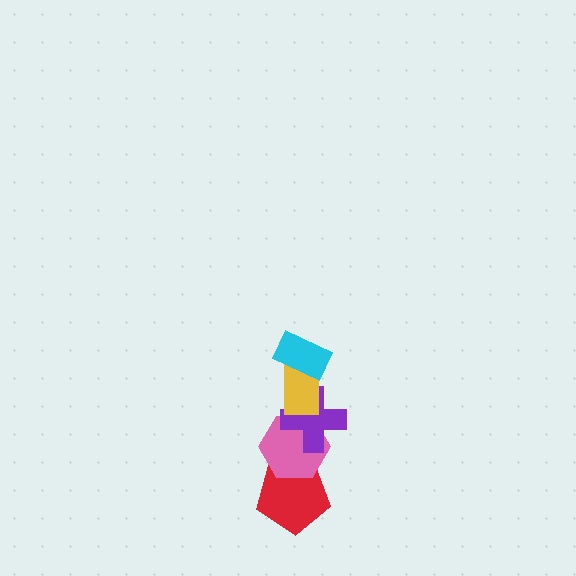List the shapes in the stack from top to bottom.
From top to bottom: the cyan rectangle, the yellow rectangle, the purple cross, the pink hexagon, the red pentagon.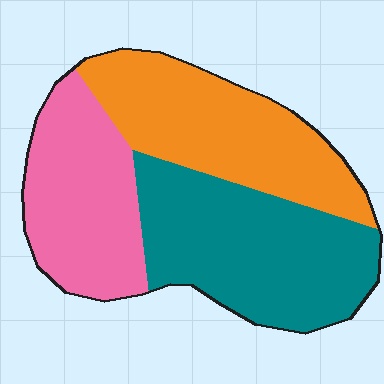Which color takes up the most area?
Teal, at roughly 40%.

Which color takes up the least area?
Pink, at roughly 30%.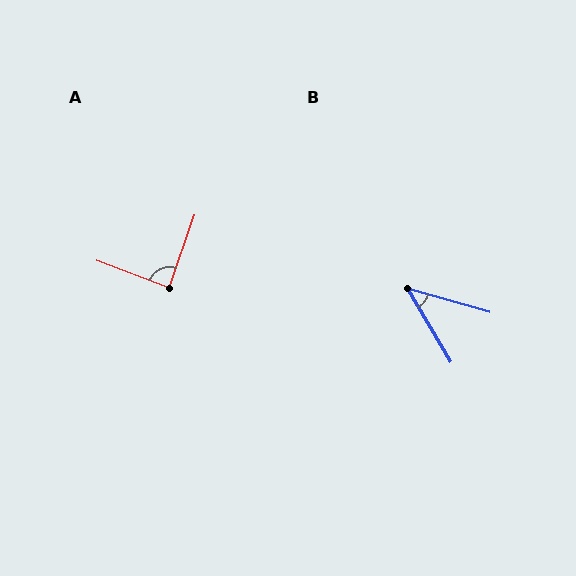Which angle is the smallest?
B, at approximately 43 degrees.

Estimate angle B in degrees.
Approximately 43 degrees.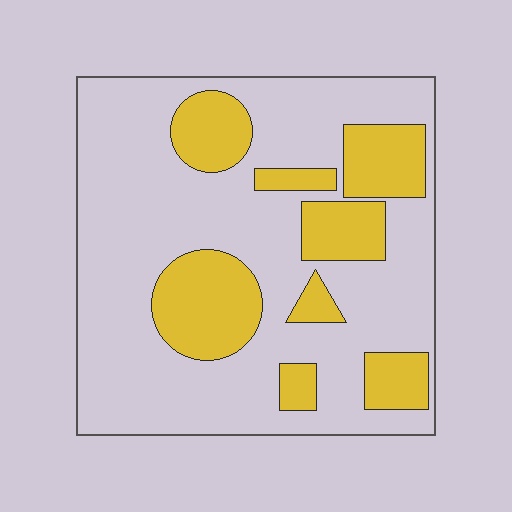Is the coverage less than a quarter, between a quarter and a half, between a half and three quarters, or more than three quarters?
Between a quarter and a half.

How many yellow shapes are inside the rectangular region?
8.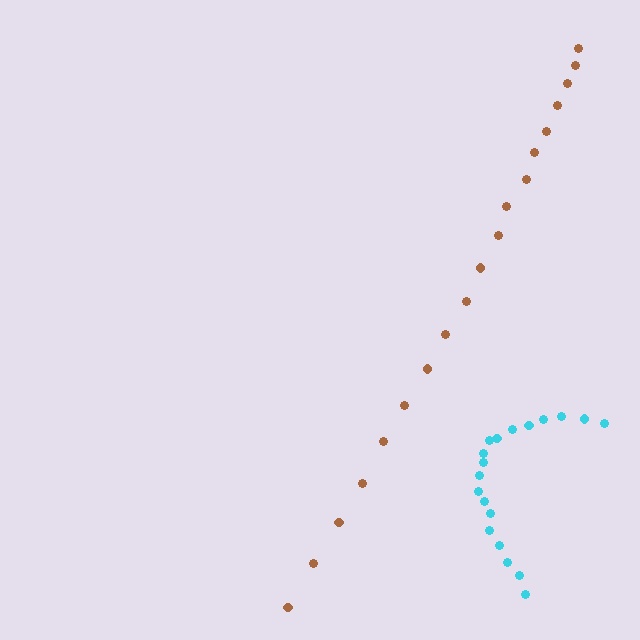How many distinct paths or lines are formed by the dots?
There are 2 distinct paths.